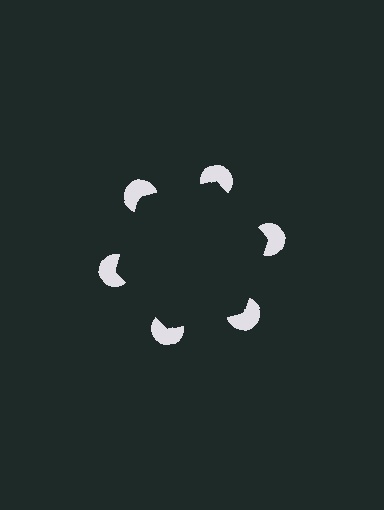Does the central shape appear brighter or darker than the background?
It typically appears slightly darker than the background, even though no actual brightness change is drawn.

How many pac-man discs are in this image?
There are 6 — one at each vertex of the illusory hexagon.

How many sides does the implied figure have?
6 sides.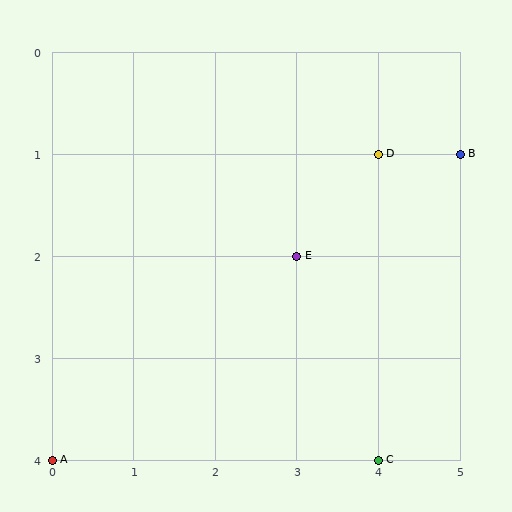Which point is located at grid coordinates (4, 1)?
Point D is at (4, 1).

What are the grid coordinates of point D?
Point D is at grid coordinates (4, 1).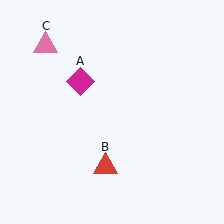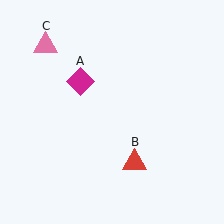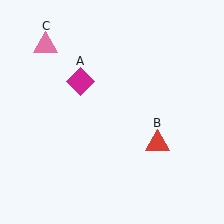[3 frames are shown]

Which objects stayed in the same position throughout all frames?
Magenta diamond (object A) and pink triangle (object C) remained stationary.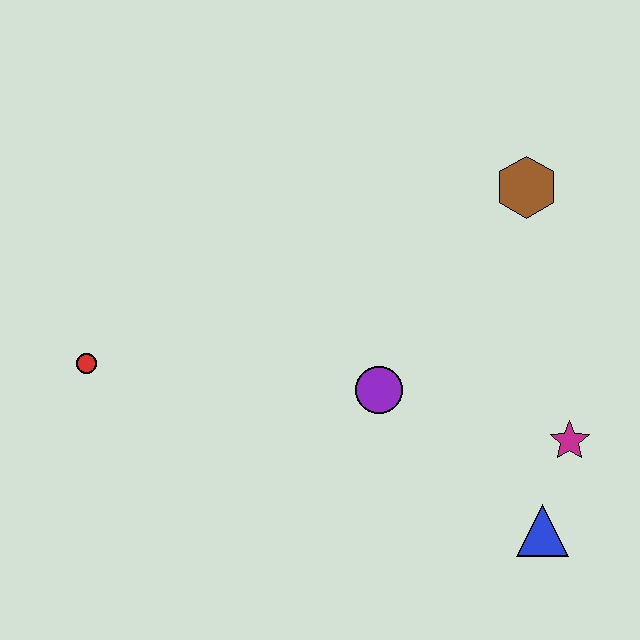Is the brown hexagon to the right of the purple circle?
Yes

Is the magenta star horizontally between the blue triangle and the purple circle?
No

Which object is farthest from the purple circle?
The red circle is farthest from the purple circle.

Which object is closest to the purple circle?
The magenta star is closest to the purple circle.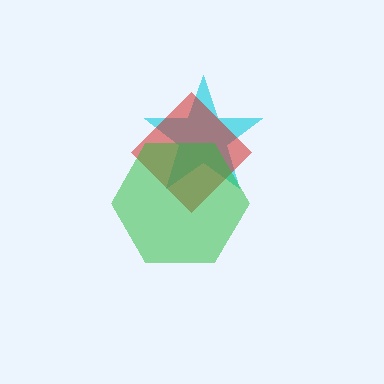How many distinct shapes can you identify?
There are 3 distinct shapes: a cyan star, a red diamond, a green hexagon.